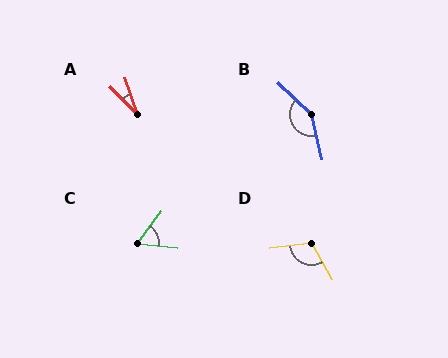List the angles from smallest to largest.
A (25°), C (59°), D (112°), B (146°).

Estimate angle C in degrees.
Approximately 59 degrees.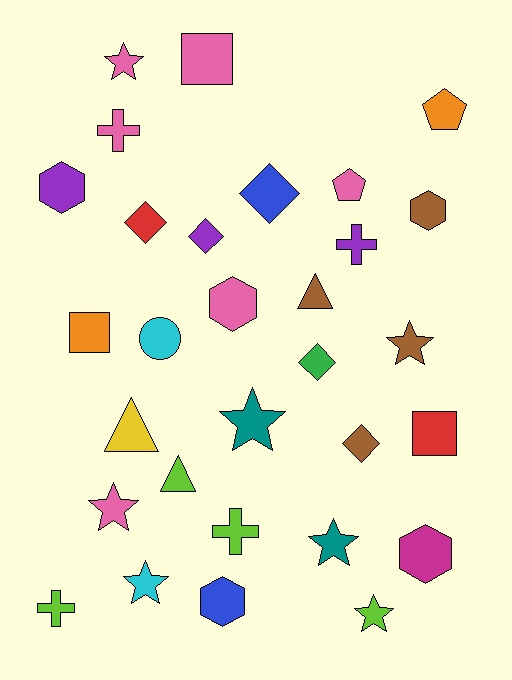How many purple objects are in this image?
There are 3 purple objects.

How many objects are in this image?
There are 30 objects.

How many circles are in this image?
There is 1 circle.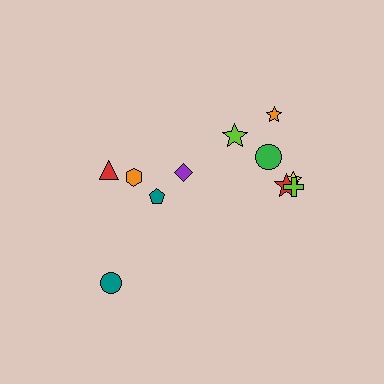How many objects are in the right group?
There are 7 objects.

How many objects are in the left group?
There are 4 objects.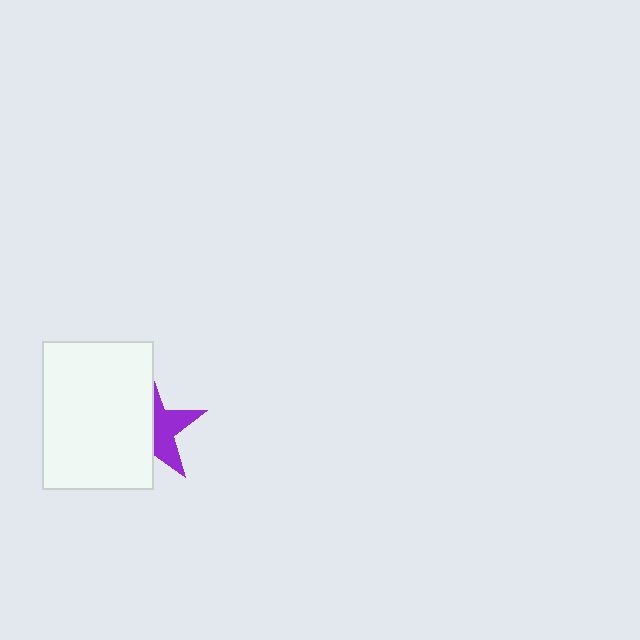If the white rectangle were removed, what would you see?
You would see the complete purple star.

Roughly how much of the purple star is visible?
About half of it is visible (roughly 45%).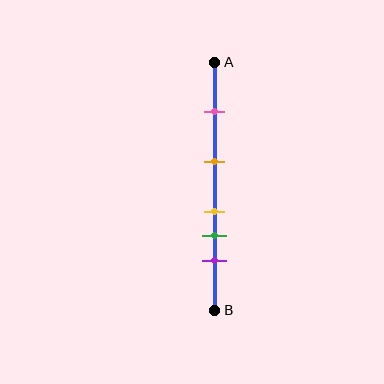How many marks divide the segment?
There are 5 marks dividing the segment.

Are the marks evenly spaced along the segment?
No, the marks are not evenly spaced.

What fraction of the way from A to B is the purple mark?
The purple mark is approximately 80% (0.8) of the way from A to B.